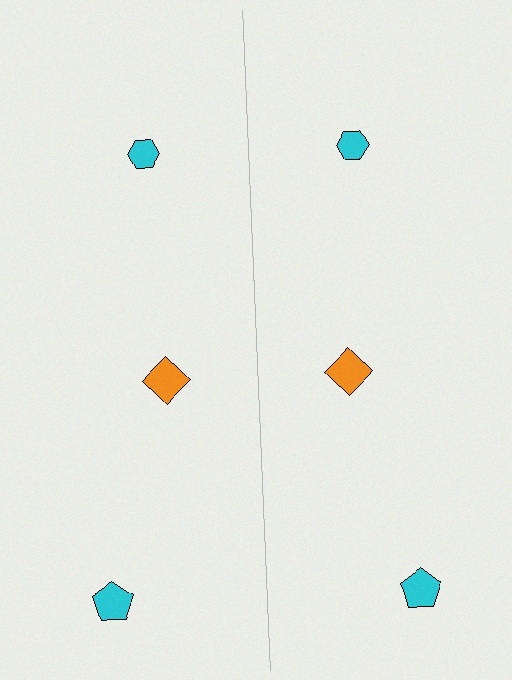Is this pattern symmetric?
Yes, this pattern has bilateral (reflection) symmetry.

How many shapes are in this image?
There are 6 shapes in this image.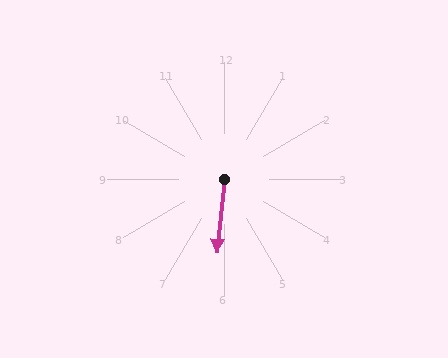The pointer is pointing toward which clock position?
Roughly 6 o'clock.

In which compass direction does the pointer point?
South.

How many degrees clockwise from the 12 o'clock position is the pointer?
Approximately 186 degrees.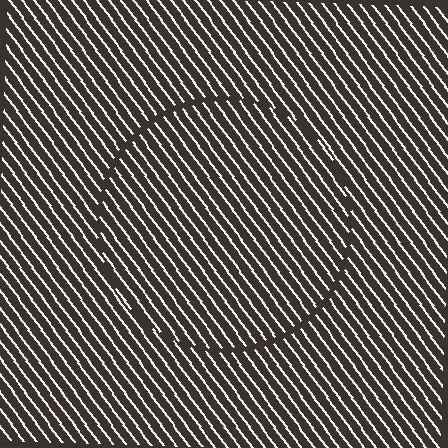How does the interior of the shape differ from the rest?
The interior of the shape contains the same grating, shifted by half a period — the contour is defined by the phase discontinuity where line-ends from the inner and outer gratings abut.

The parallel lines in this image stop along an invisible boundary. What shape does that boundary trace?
An illusory circle. The interior of the shape contains the same grating, shifted by half a period — the contour is defined by the phase discontinuity where line-ends from the inner and outer gratings abut.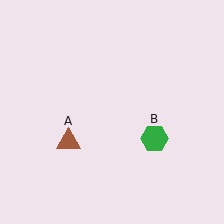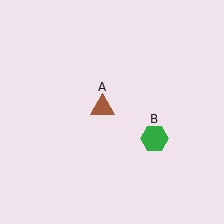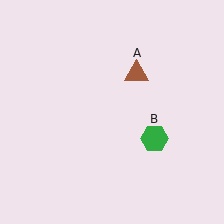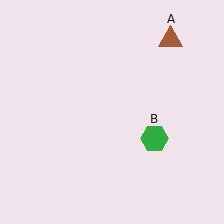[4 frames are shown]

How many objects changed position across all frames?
1 object changed position: brown triangle (object A).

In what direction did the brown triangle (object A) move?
The brown triangle (object A) moved up and to the right.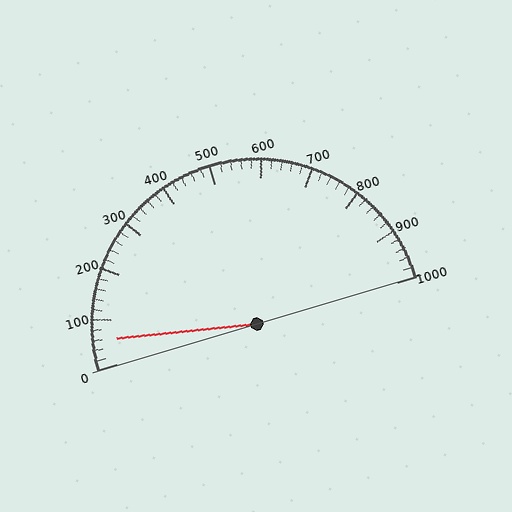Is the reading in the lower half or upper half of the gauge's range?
The reading is in the lower half of the range (0 to 1000).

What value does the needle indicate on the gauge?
The needle indicates approximately 60.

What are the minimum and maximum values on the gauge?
The gauge ranges from 0 to 1000.